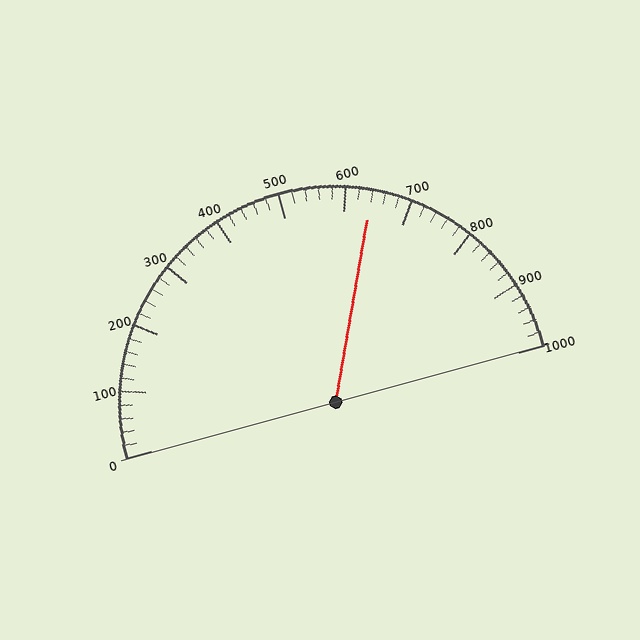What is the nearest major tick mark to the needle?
The nearest major tick mark is 600.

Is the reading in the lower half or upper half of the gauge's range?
The reading is in the upper half of the range (0 to 1000).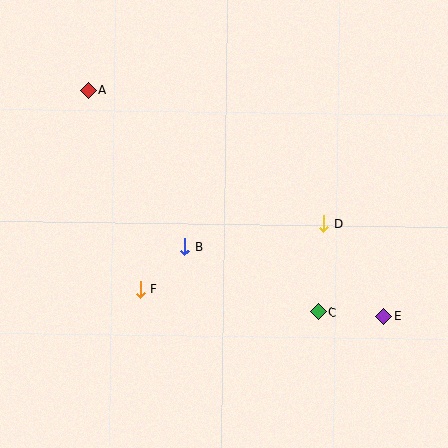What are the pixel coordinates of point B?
Point B is at (184, 247).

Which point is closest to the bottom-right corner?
Point E is closest to the bottom-right corner.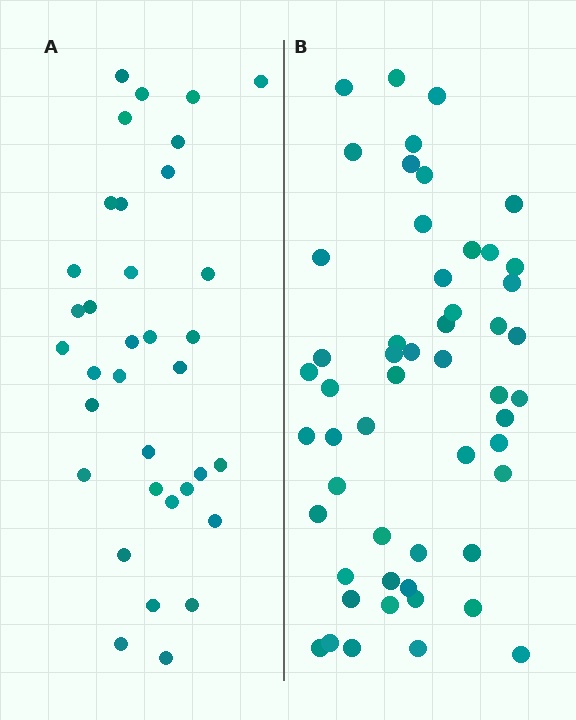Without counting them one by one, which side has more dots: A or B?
Region B (the right region) has more dots.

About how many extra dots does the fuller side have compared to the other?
Region B has approximately 20 more dots than region A.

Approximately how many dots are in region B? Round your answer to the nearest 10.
About 50 dots. (The exact count is 53, which rounds to 50.)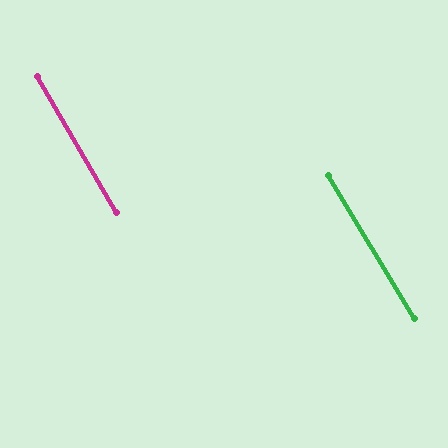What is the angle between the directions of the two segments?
Approximately 1 degree.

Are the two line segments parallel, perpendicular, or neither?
Parallel — their directions differ by only 0.9°.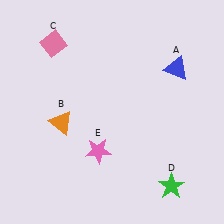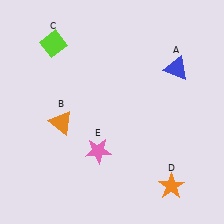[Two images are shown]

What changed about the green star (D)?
In Image 1, D is green. In Image 2, it changed to orange.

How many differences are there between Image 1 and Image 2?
There are 2 differences between the two images.